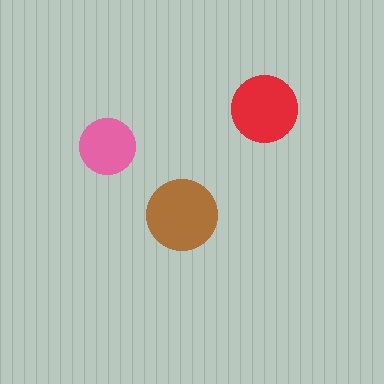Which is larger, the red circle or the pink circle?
The red one.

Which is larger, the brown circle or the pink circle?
The brown one.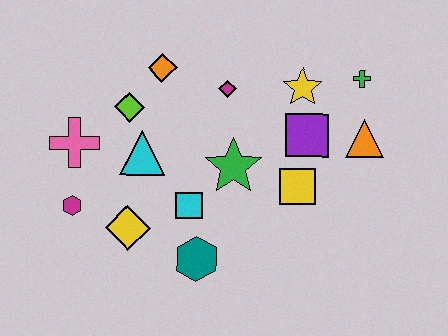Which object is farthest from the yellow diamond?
The green cross is farthest from the yellow diamond.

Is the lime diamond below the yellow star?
Yes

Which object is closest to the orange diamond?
The lime diamond is closest to the orange diamond.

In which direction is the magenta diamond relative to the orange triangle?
The magenta diamond is to the left of the orange triangle.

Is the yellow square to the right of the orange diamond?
Yes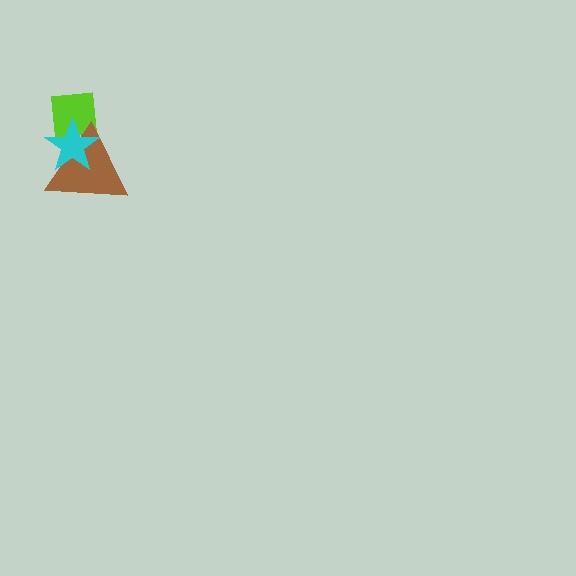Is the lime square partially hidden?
Yes, it is partially covered by another shape.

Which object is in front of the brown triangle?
The cyan star is in front of the brown triangle.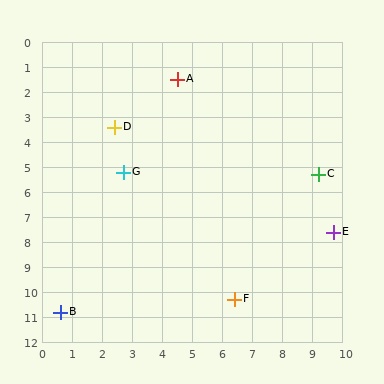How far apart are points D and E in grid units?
Points D and E are about 8.4 grid units apart.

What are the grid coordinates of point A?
Point A is at approximately (4.5, 1.5).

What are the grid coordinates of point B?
Point B is at approximately (0.6, 10.8).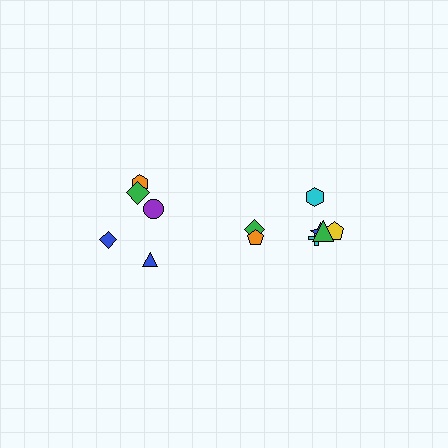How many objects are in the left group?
There are 5 objects.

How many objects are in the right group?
There are 7 objects.